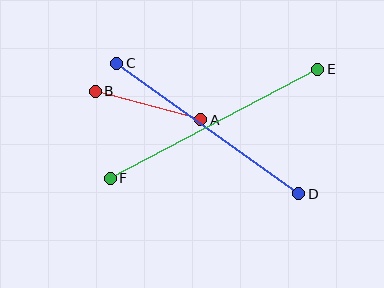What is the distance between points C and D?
The distance is approximately 224 pixels.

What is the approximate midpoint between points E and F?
The midpoint is at approximately (214, 124) pixels.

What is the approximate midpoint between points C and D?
The midpoint is at approximately (208, 128) pixels.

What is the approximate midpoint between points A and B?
The midpoint is at approximately (148, 105) pixels.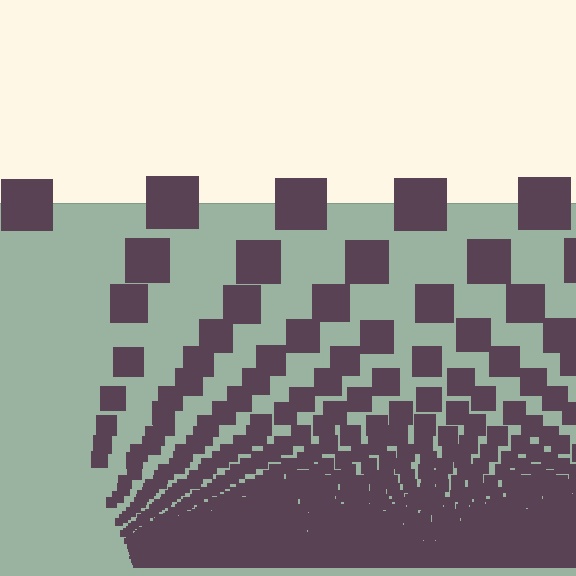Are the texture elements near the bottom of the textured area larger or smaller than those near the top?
Smaller. The gradient is inverted — elements near the bottom are smaller and denser.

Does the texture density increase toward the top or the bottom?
Density increases toward the bottom.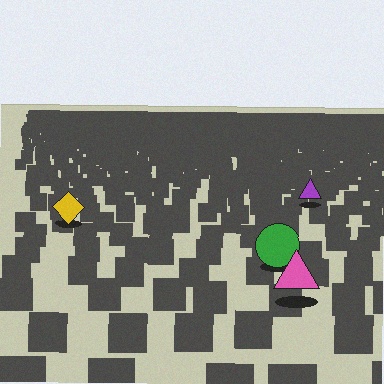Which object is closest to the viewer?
The pink triangle is closest. The texture marks near it are larger and more spread out.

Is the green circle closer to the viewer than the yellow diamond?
Yes. The green circle is closer — you can tell from the texture gradient: the ground texture is coarser near it.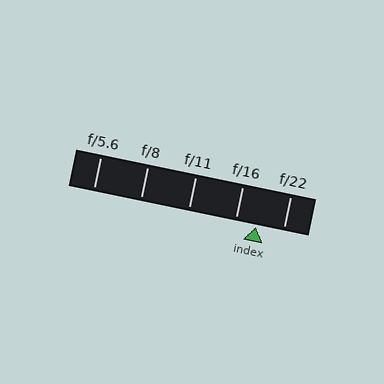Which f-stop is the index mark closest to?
The index mark is closest to f/16.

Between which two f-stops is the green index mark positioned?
The index mark is between f/16 and f/22.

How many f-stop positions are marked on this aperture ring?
There are 5 f-stop positions marked.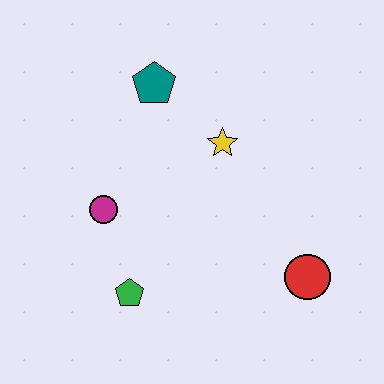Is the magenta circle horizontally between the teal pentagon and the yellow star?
No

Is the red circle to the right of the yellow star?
Yes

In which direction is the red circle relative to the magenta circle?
The red circle is to the right of the magenta circle.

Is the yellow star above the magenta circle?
Yes